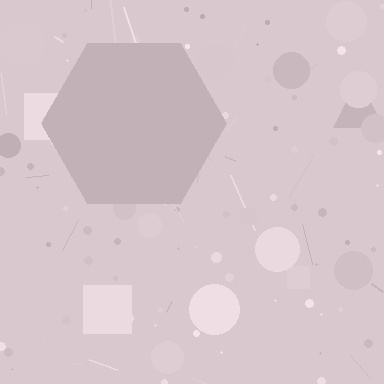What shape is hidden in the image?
A hexagon is hidden in the image.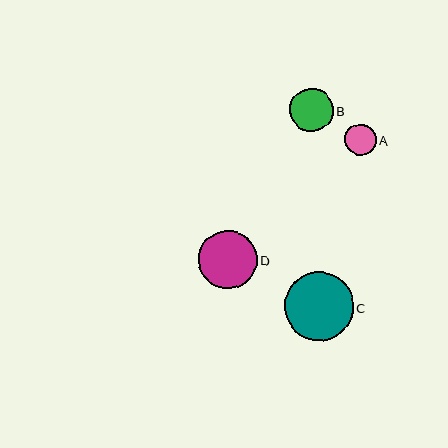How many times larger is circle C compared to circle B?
Circle C is approximately 1.6 times the size of circle B.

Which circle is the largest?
Circle C is the largest with a size of approximately 69 pixels.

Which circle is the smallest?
Circle A is the smallest with a size of approximately 32 pixels.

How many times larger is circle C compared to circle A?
Circle C is approximately 2.2 times the size of circle A.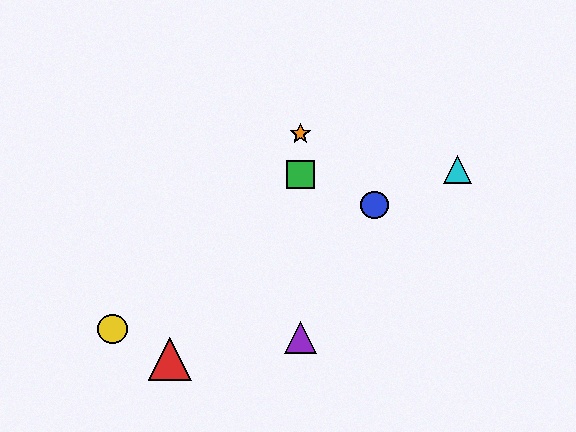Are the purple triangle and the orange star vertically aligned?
Yes, both are at x≈300.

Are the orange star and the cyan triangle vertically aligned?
No, the orange star is at x≈300 and the cyan triangle is at x≈457.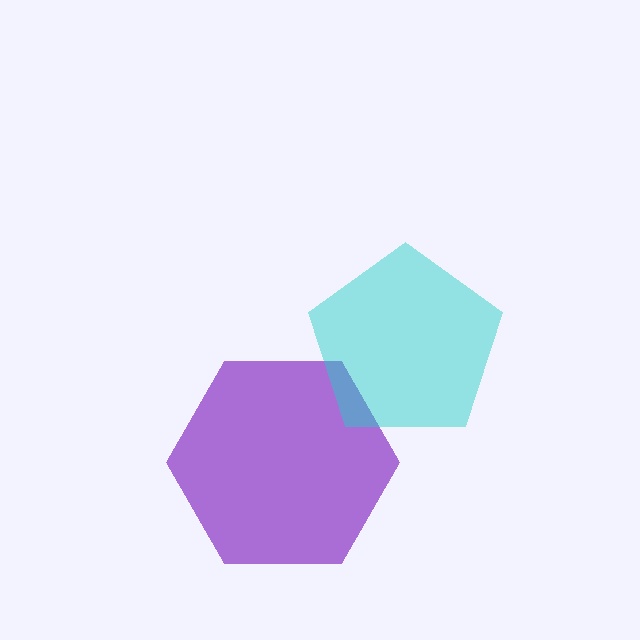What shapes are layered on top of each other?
The layered shapes are: a purple hexagon, a cyan pentagon.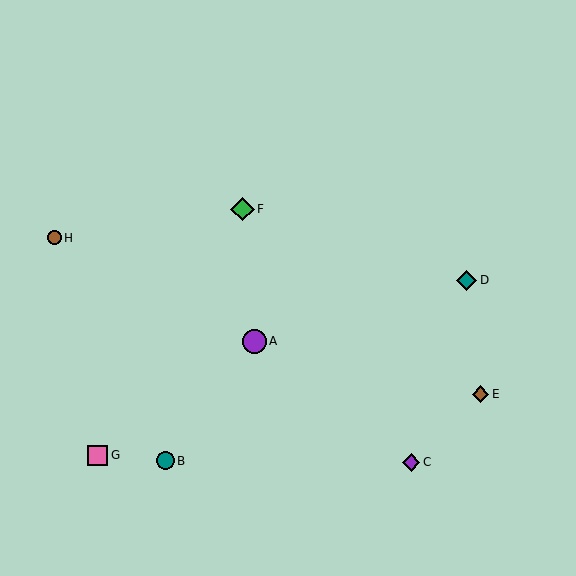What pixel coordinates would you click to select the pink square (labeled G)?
Click at (98, 455) to select the pink square G.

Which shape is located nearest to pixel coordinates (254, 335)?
The purple circle (labeled A) at (254, 341) is nearest to that location.